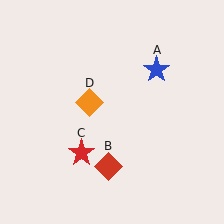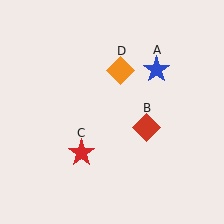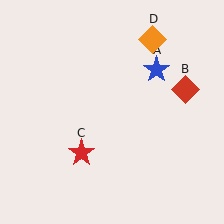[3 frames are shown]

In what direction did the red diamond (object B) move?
The red diamond (object B) moved up and to the right.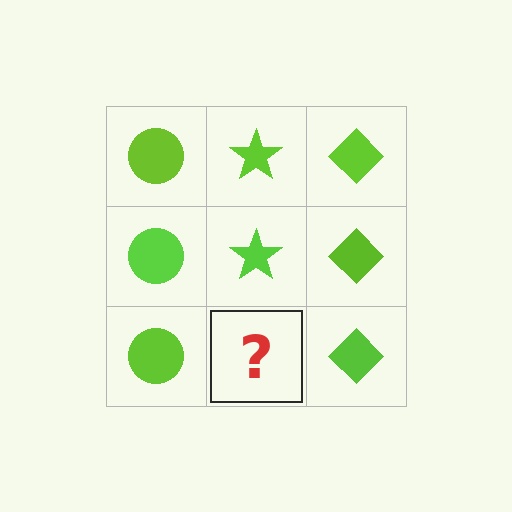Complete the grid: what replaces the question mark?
The question mark should be replaced with a lime star.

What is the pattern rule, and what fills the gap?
The rule is that each column has a consistent shape. The gap should be filled with a lime star.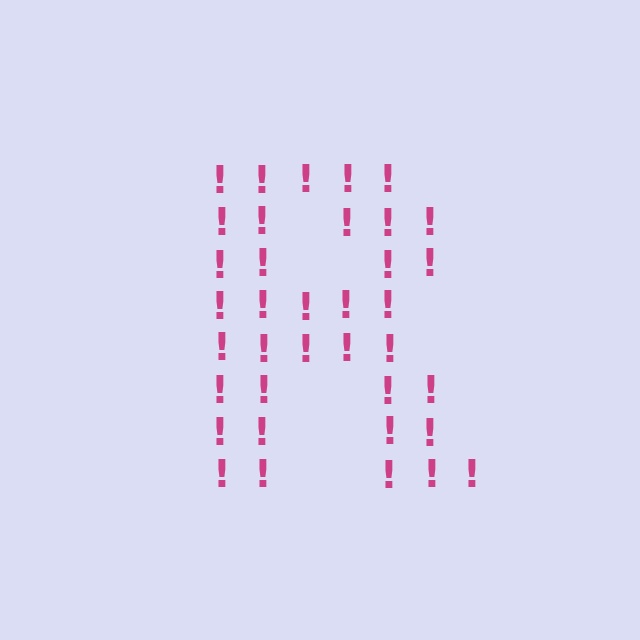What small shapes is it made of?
It is made of small exclamation marks.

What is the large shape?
The large shape is the letter R.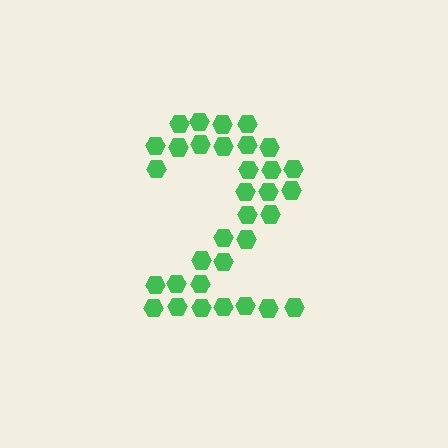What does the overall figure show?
The overall figure shows the digit 2.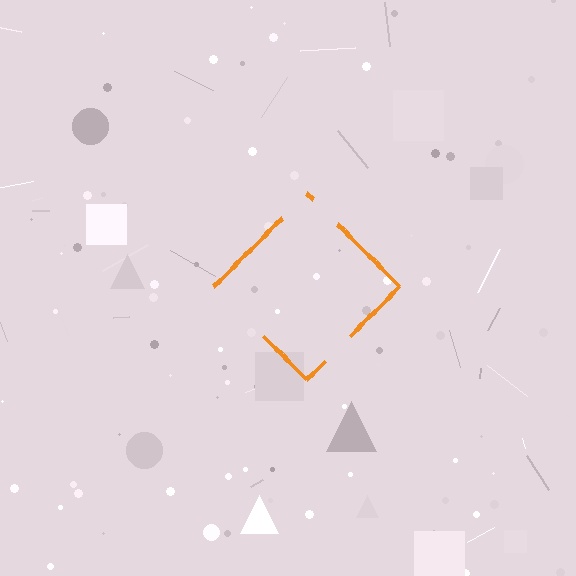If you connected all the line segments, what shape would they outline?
They would outline a diamond.